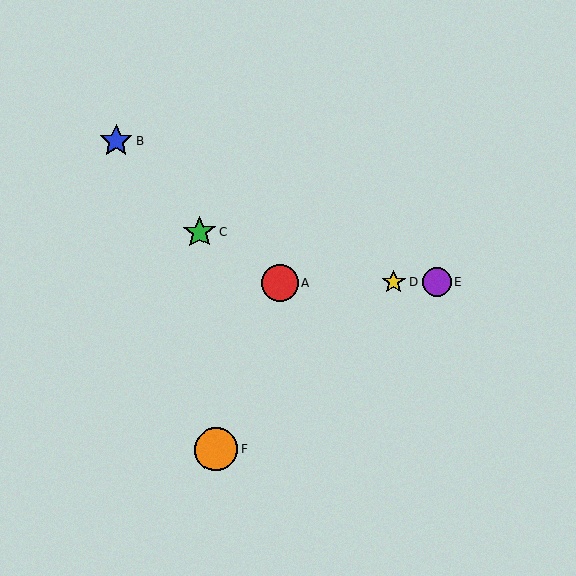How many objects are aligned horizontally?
3 objects (A, D, E) are aligned horizontally.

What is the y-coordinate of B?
Object B is at y≈141.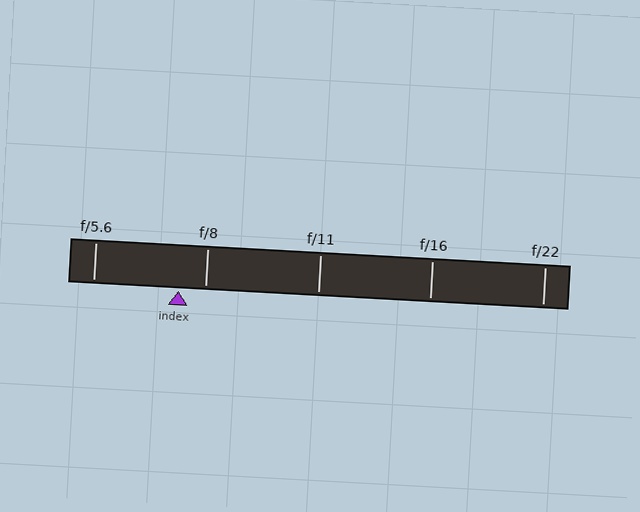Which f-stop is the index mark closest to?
The index mark is closest to f/8.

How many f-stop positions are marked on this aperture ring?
There are 5 f-stop positions marked.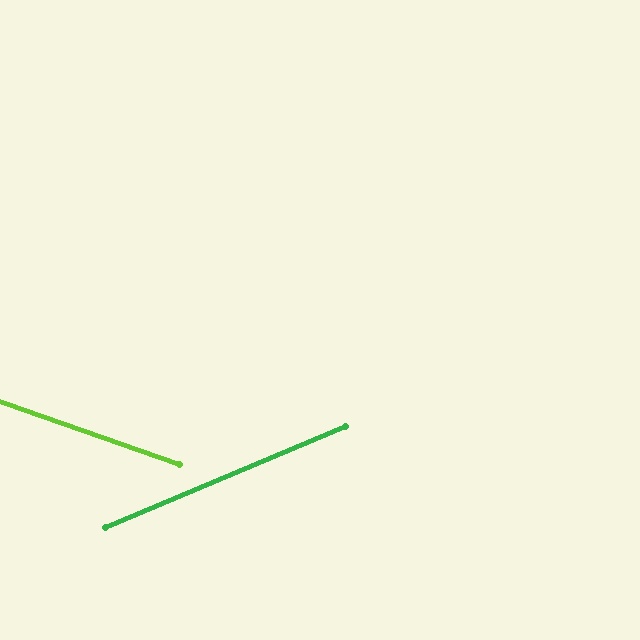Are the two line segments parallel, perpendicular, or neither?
Neither parallel nor perpendicular — they differ by about 42°.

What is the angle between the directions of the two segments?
Approximately 42 degrees.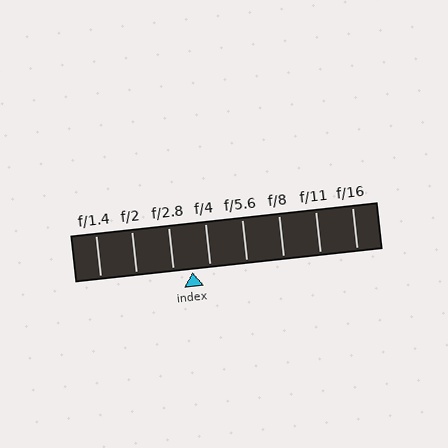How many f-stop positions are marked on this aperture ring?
There are 8 f-stop positions marked.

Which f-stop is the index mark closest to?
The index mark is closest to f/4.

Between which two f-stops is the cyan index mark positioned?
The index mark is between f/2.8 and f/4.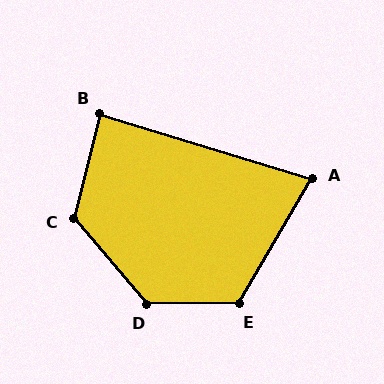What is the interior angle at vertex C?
Approximately 126 degrees (obtuse).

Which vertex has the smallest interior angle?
A, at approximately 77 degrees.